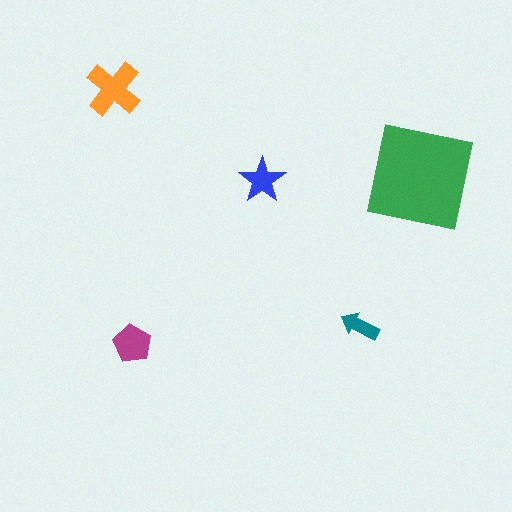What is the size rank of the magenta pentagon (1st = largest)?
3rd.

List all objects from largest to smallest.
The green square, the orange cross, the magenta pentagon, the blue star, the teal arrow.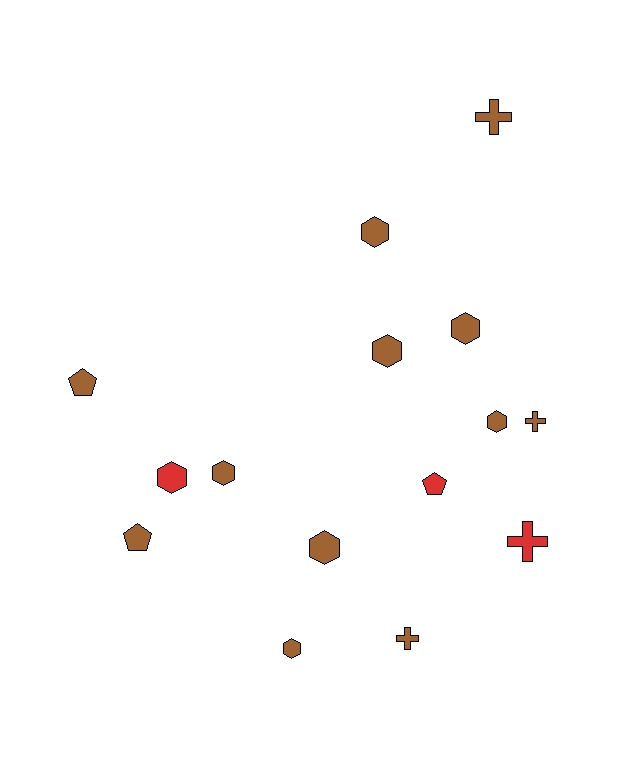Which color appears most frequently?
Brown, with 12 objects.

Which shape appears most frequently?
Hexagon, with 8 objects.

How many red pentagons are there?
There is 1 red pentagon.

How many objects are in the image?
There are 15 objects.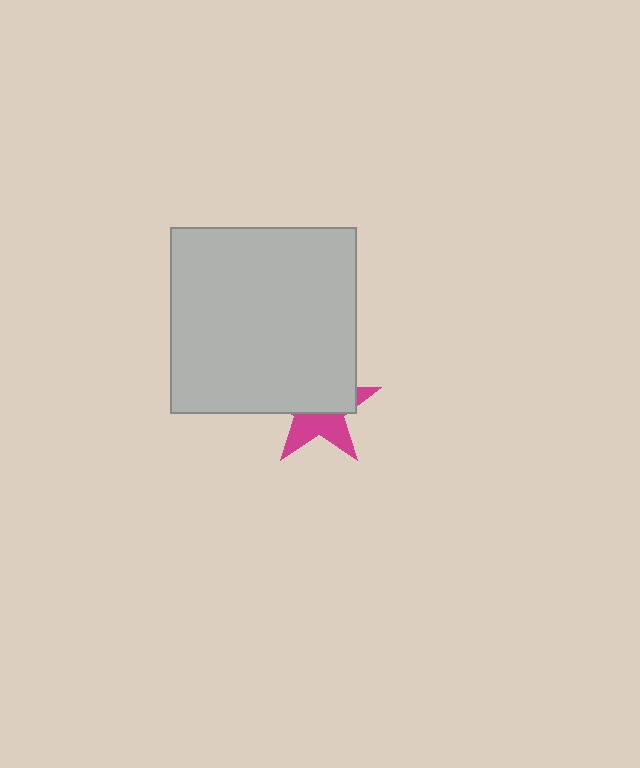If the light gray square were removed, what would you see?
You would see the complete magenta star.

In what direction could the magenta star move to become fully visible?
The magenta star could move down. That would shift it out from behind the light gray square entirely.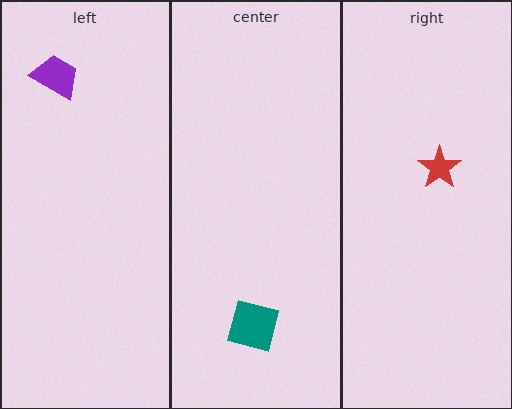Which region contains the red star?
The right region.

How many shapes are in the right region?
1.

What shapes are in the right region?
The red star.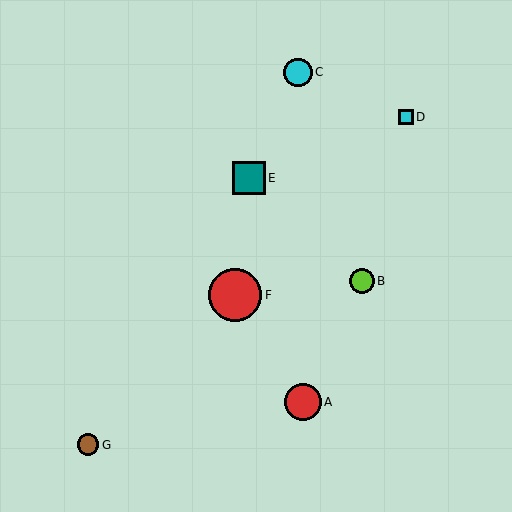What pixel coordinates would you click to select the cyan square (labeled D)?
Click at (406, 117) to select the cyan square D.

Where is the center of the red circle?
The center of the red circle is at (235, 295).